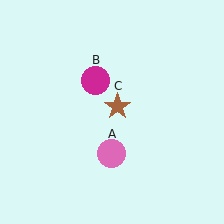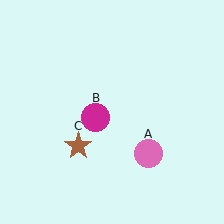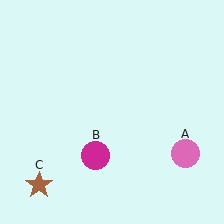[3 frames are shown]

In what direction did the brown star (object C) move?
The brown star (object C) moved down and to the left.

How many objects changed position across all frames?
3 objects changed position: pink circle (object A), magenta circle (object B), brown star (object C).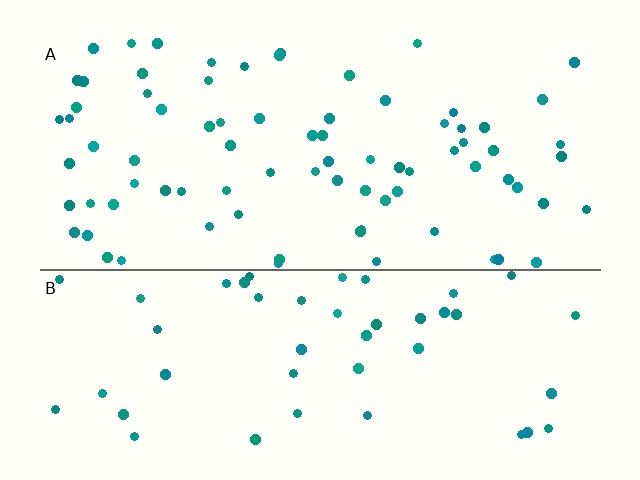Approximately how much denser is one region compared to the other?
Approximately 1.6× — region A over region B.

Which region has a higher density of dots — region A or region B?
A (the top).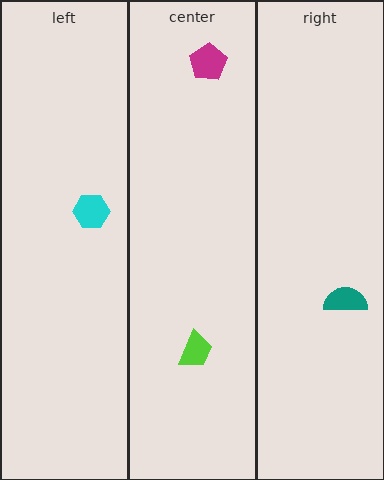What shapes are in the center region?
The magenta pentagon, the lime trapezoid.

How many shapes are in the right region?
1.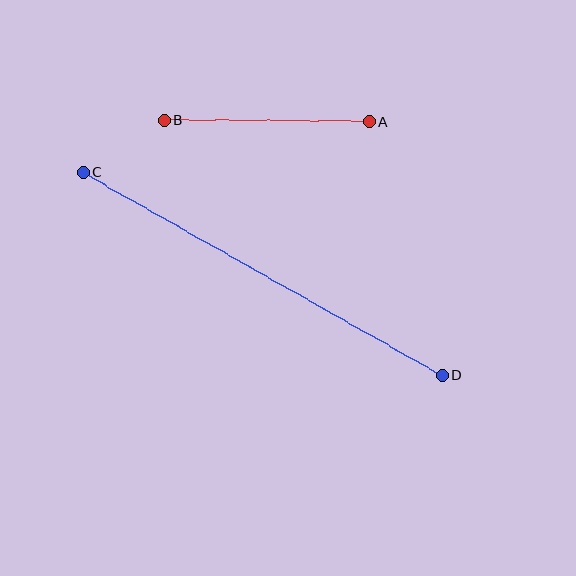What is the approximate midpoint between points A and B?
The midpoint is at approximately (267, 121) pixels.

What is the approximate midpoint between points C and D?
The midpoint is at approximately (263, 274) pixels.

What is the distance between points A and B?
The distance is approximately 205 pixels.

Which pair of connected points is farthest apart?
Points C and D are farthest apart.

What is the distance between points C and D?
The distance is approximately 412 pixels.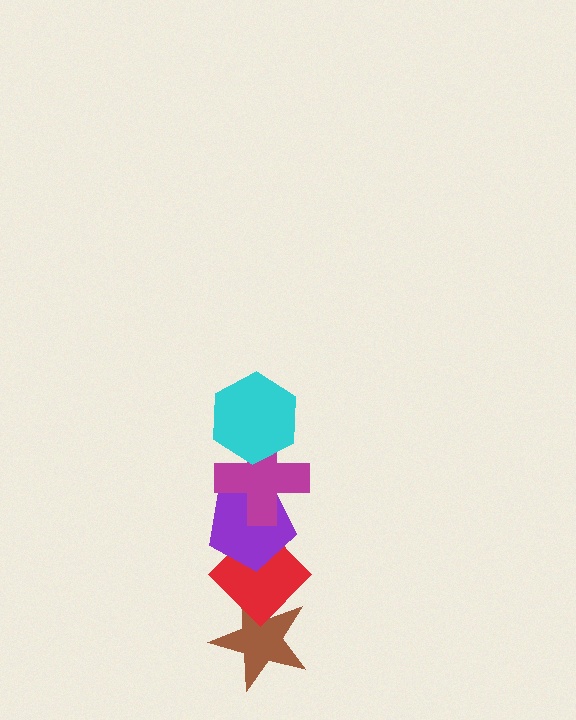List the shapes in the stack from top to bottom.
From top to bottom: the cyan hexagon, the magenta cross, the purple pentagon, the red diamond, the brown star.